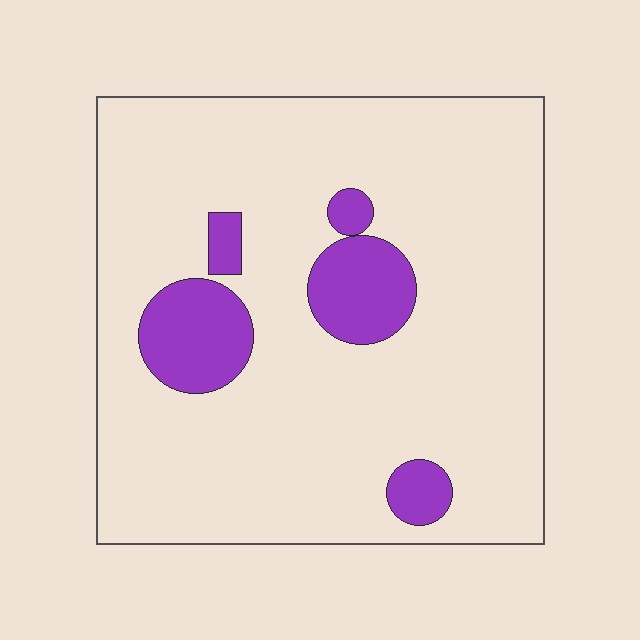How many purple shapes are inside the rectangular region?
5.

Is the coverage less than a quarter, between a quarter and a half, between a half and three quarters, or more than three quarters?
Less than a quarter.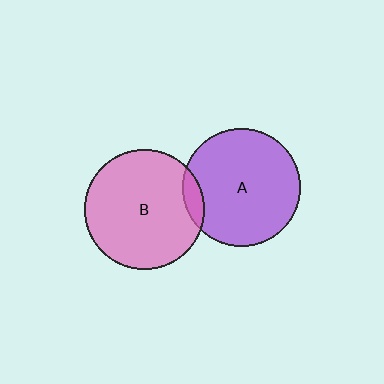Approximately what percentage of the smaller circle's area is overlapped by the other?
Approximately 10%.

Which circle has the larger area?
Circle B (pink).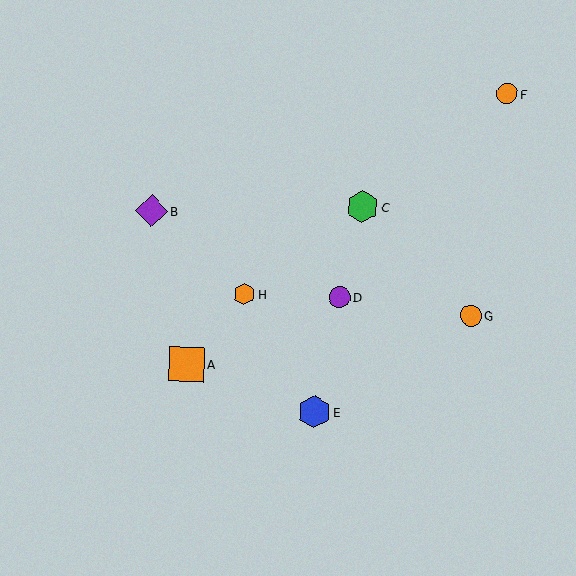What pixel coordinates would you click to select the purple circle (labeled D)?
Click at (339, 297) to select the purple circle D.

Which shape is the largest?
The orange square (labeled A) is the largest.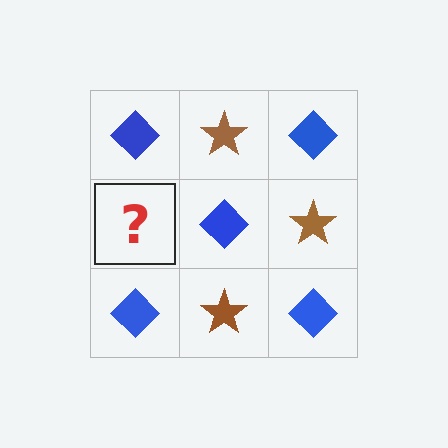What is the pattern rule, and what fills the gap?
The rule is that it alternates blue diamond and brown star in a checkerboard pattern. The gap should be filled with a brown star.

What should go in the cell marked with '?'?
The missing cell should contain a brown star.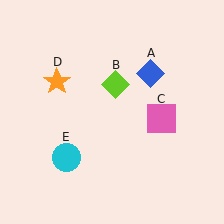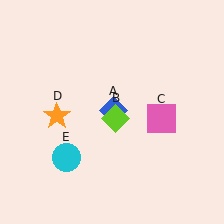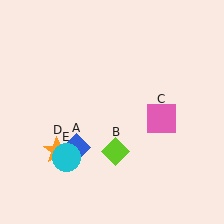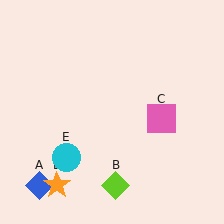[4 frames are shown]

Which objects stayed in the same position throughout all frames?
Pink square (object C) and cyan circle (object E) remained stationary.